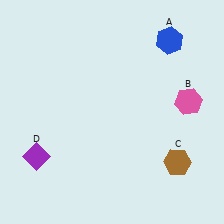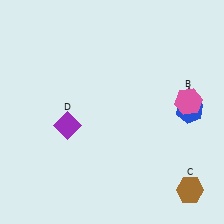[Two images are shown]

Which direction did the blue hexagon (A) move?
The blue hexagon (A) moved down.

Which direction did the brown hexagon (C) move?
The brown hexagon (C) moved down.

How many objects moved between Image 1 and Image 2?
3 objects moved between the two images.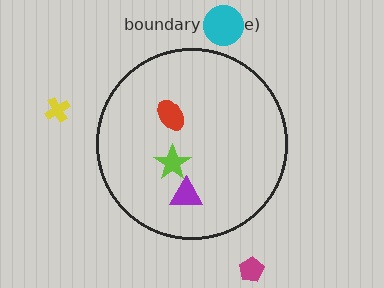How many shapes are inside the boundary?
3 inside, 3 outside.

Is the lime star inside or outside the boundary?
Inside.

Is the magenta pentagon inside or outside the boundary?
Outside.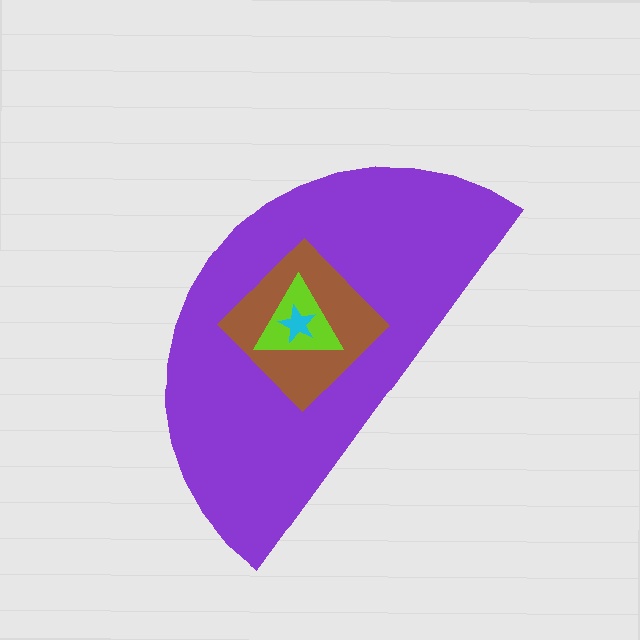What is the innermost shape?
The cyan star.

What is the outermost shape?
The purple semicircle.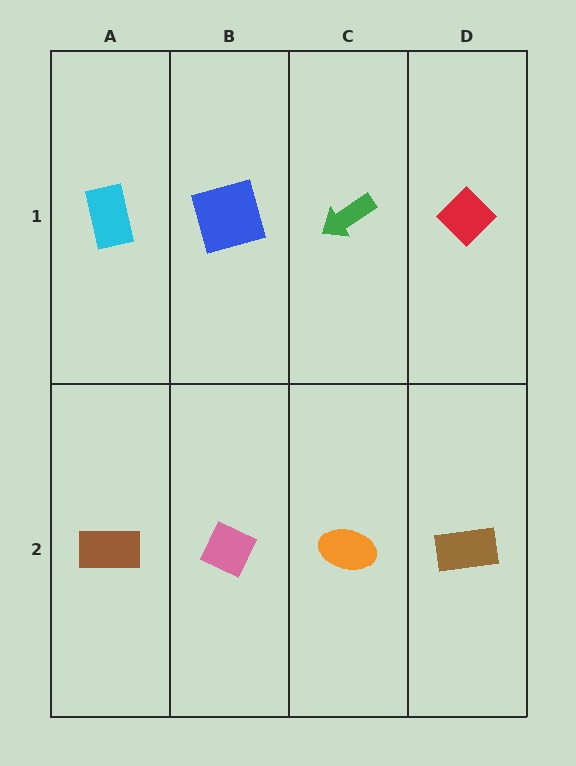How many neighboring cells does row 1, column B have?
3.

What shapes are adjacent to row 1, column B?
A pink diamond (row 2, column B), a cyan rectangle (row 1, column A), a green arrow (row 1, column C).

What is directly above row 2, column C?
A green arrow.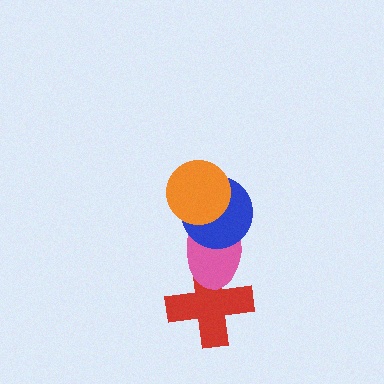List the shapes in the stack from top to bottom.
From top to bottom: the orange circle, the blue circle, the pink ellipse, the red cross.